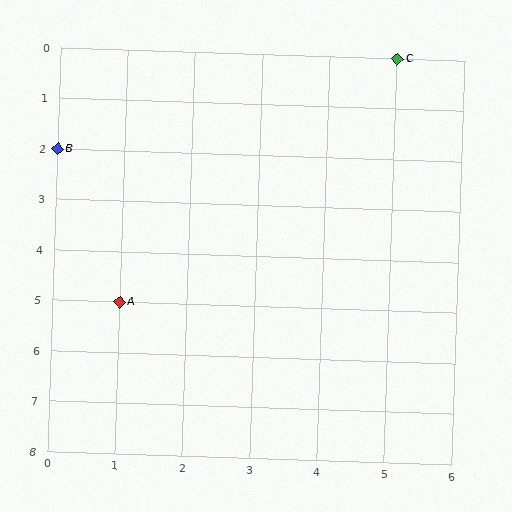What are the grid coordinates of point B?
Point B is at grid coordinates (0, 2).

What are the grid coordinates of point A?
Point A is at grid coordinates (1, 5).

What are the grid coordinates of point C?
Point C is at grid coordinates (5, 0).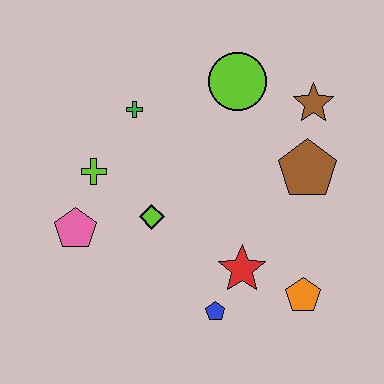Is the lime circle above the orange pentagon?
Yes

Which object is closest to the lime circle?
The brown star is closest to the lime circle.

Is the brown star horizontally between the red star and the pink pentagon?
No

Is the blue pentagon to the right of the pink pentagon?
Yes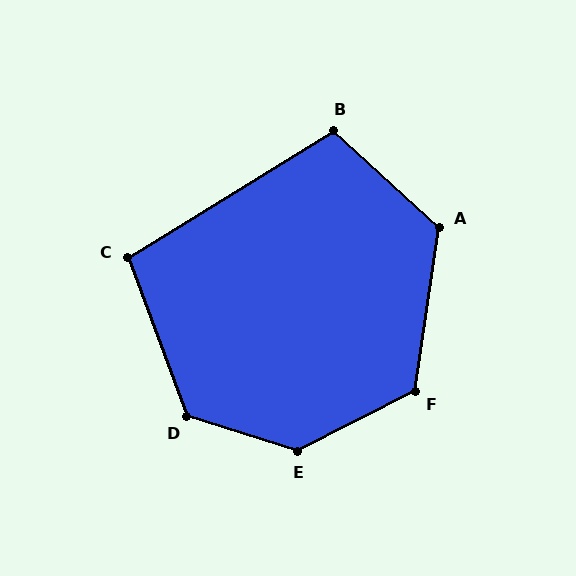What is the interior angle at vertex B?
Approximately 106 degrees (obtuse).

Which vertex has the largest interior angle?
E, at approximately 135 degrees.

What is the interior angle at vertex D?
Approximately 128 degrees (obtuse).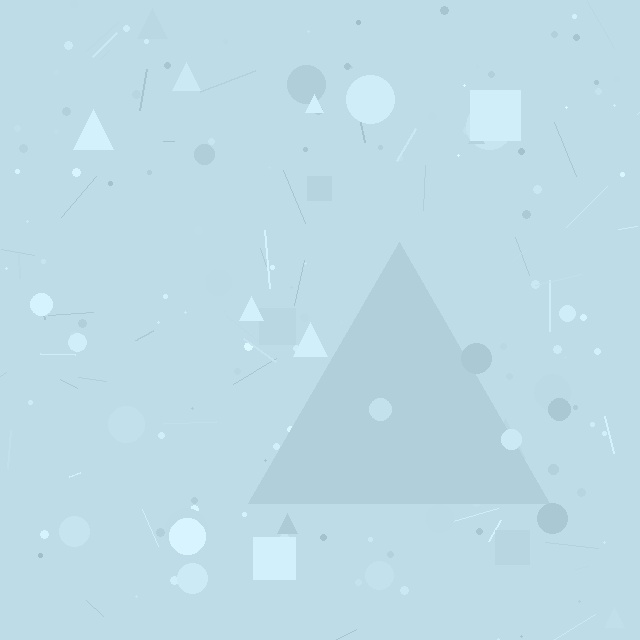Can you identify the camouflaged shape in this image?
The camouflaged shape is a triangle.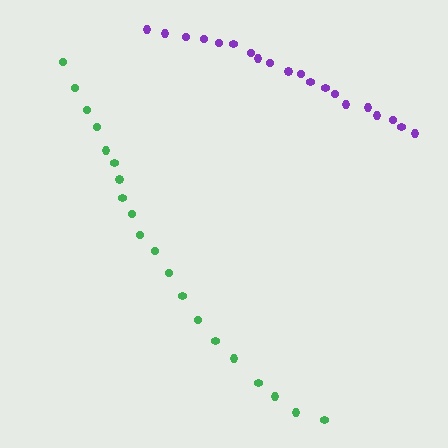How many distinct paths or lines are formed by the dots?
There are 2 distinct paths.